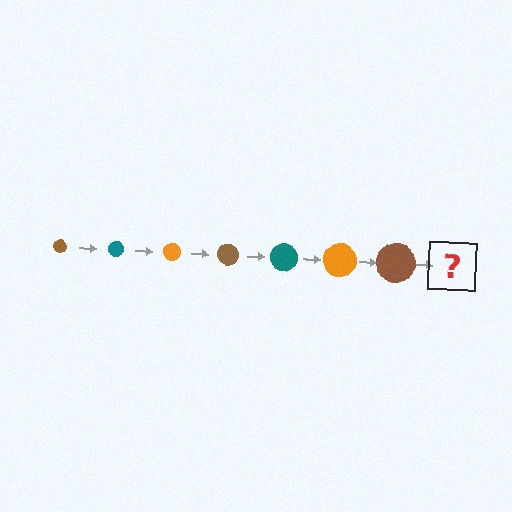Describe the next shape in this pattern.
It should be a teal circle, larger than the previous one.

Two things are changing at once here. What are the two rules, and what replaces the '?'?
The two rules are that the circle grows larger each step and the color cycles through brown, teal, and orange. The '?' should be a teal circle, larger than the previous one.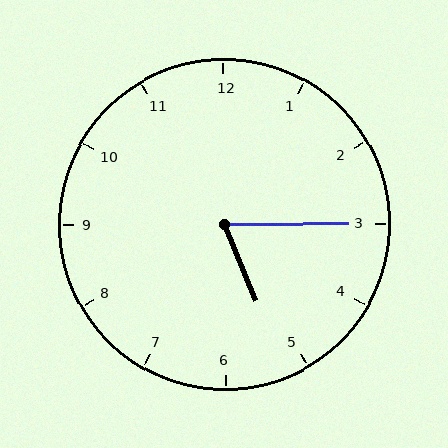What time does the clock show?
5:15.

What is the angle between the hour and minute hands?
Approximately 68 degrees.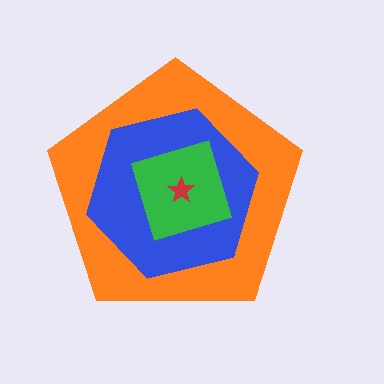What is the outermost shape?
The orange pentagon.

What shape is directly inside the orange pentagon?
The blue hexagon.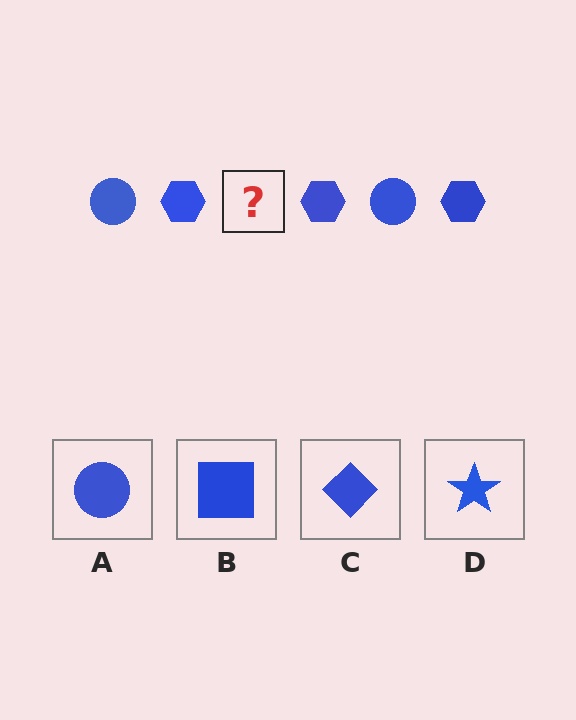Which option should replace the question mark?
Option A.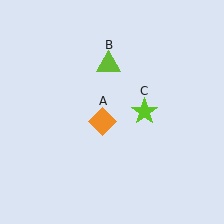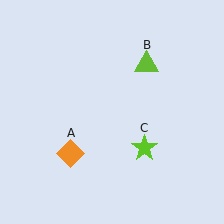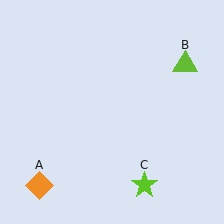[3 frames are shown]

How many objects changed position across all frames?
3 objects changed position: orange diamond (object A), lime triangle (object B), lime star (object C).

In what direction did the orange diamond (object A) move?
The orange diamond (object A) moved down and to the left.